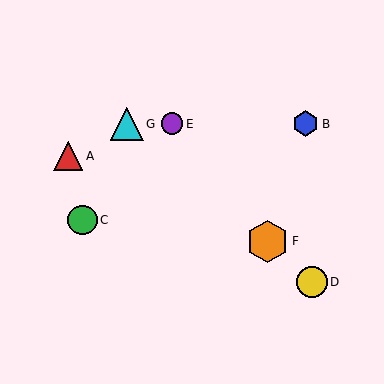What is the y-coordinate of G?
Object G is at y≈124.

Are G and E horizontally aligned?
Yes, both are at y≈124.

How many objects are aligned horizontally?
3 objects (B, E, G) are aligned horizontally.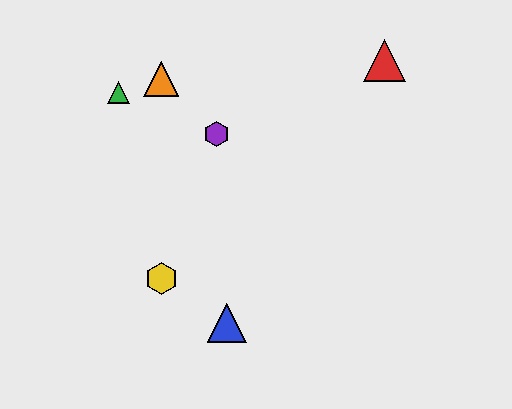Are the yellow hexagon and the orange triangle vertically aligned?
Yes, both are at x≈161.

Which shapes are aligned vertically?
The yellow hexagon, the orange triangle are aligned vertically.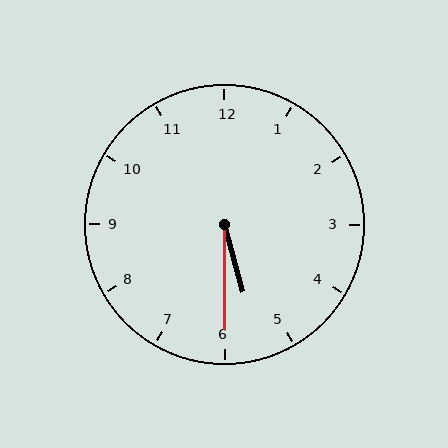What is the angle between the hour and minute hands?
Approximately 15 degrees.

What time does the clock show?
5:30.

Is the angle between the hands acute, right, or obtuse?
It is acute.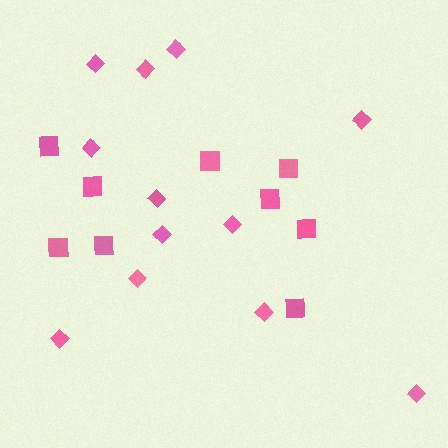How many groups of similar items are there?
There are 2 groups: one group of diamonds (12) and one group of squares (9).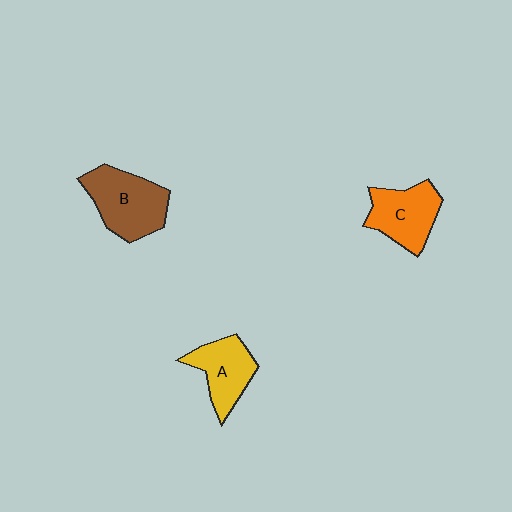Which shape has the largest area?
Shape B (brown).